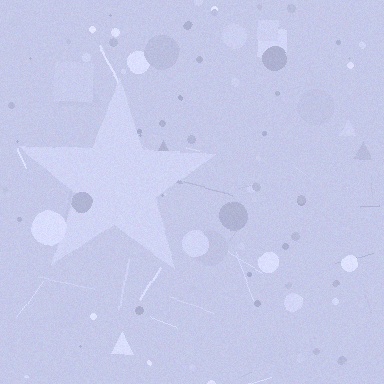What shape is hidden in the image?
A star is hidden in the image.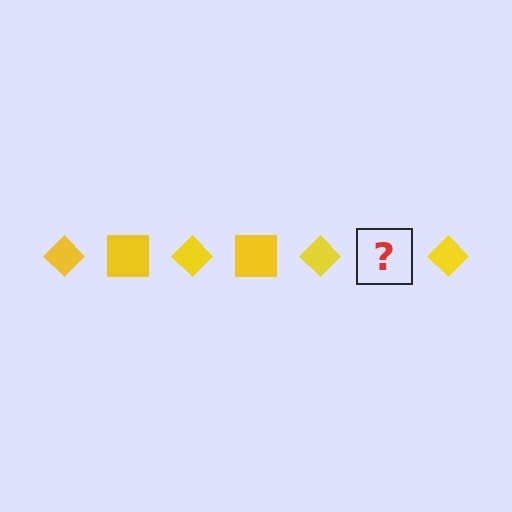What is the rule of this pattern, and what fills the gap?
The rule is that the pattern cycles through diamond, square shapes in yellow. The gap should be filled with a yellow square.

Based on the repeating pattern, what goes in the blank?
The blank should be a yellow square.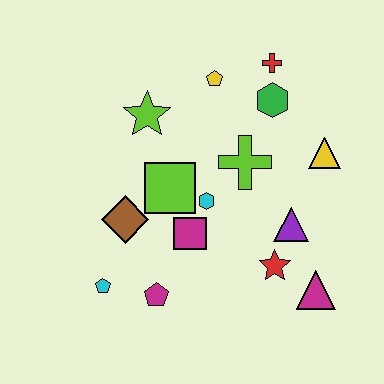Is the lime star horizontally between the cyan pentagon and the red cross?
Yes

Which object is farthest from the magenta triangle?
The lime star is farthest from the magenta triangle.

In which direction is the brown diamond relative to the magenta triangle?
The brown diamond is to the left of the magenta triangle.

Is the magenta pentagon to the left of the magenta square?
Yes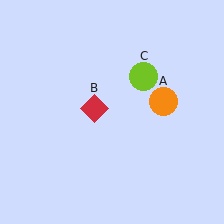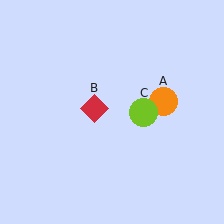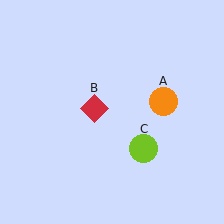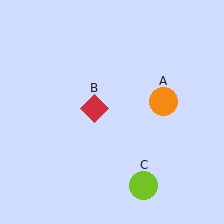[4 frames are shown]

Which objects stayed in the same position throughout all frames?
Orange circle (object A) and red diamond (object B) remained stationary.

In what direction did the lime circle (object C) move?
The lime circle (object C) moved down.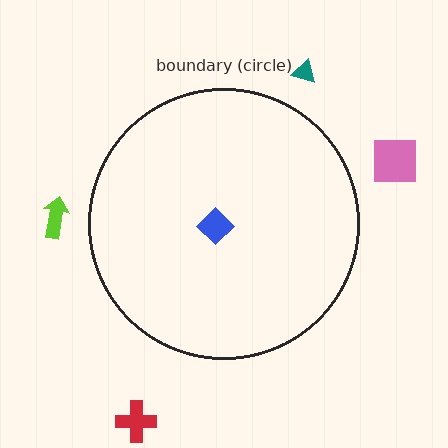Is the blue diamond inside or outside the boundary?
Inside.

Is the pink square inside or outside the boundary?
Outside.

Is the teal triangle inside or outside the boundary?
Outside.